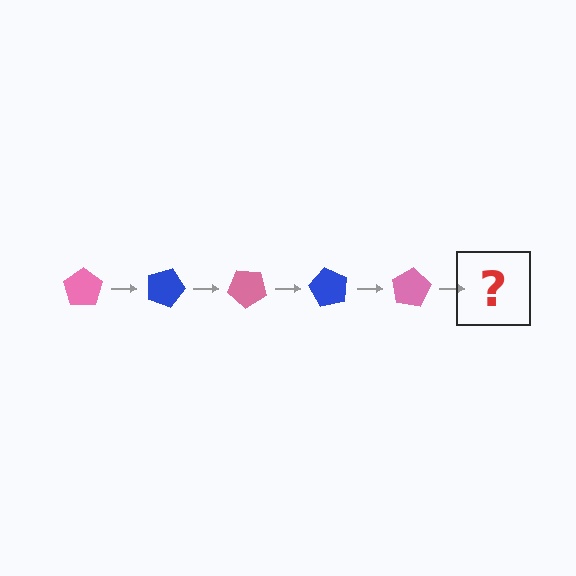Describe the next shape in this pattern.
It should be a blue pentagon, rotated 100 degrees from the start.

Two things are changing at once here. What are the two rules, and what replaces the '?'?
The two rules are that it rotates 20 degrees each step and the color cycles through pink and blue. The '?' should be a blue pentagon, rotated 100 degrees from the start.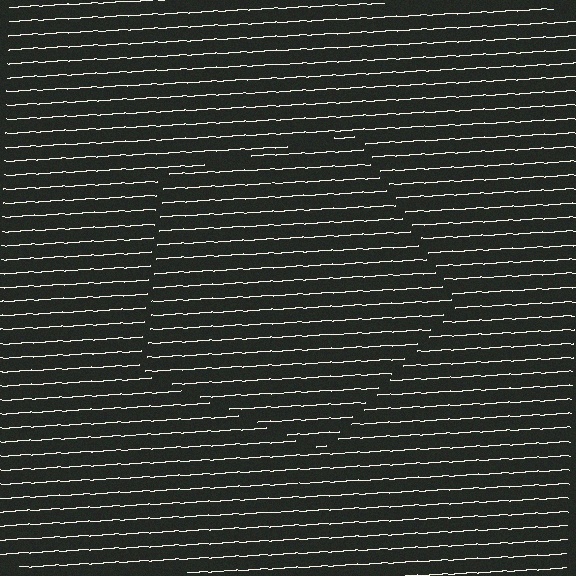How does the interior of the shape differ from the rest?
The interior of the shape contains the same grating, shifted by half a period — the contour is defined by the phase discontinuity where line-ends from the inner and outer gratings abut.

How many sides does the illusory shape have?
5 sides — the line-ends trace a pentagon.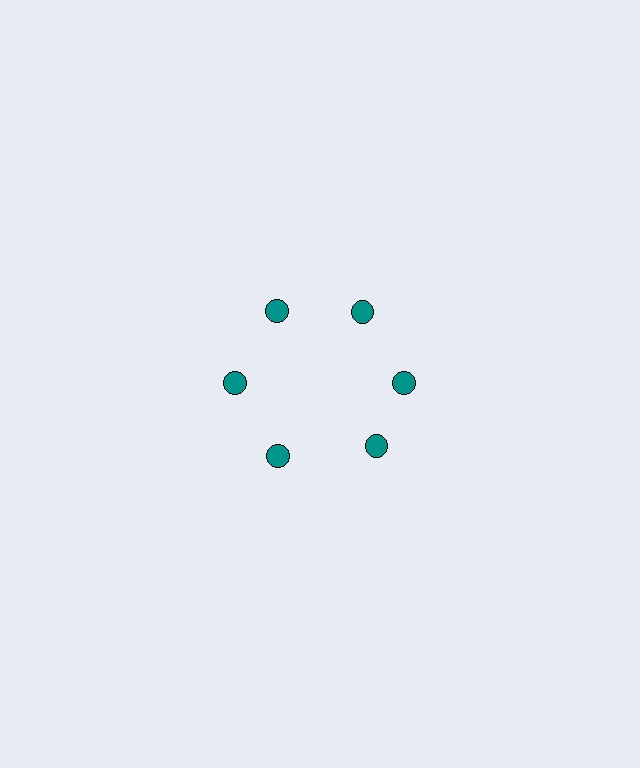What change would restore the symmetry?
The symmetry would be restored by rotating it back into even spacing with its neighbors so that all 6 circles sit at equal angles and equal distance from the center.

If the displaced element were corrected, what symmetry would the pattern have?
It would have 6-fold rotational symmetry — the pattern would map onto itself every 60 degrees.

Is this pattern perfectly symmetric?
No. The 6 teal circles are arranged in a ring, but one element near the 5 o'clock position is rotated out of alignment along the ring, breaking the 6-fold rotational symmetry.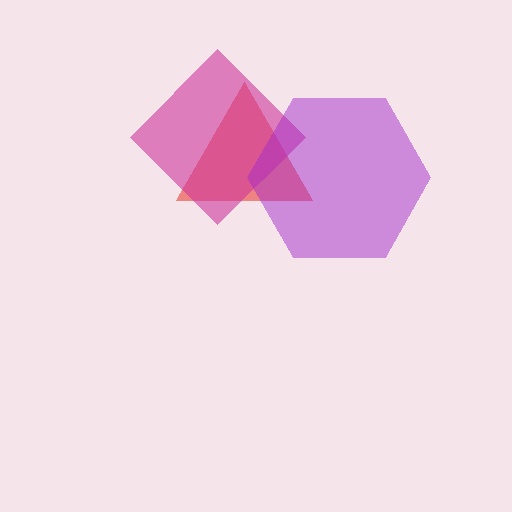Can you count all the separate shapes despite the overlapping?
Yes, there are 3 separate shapes.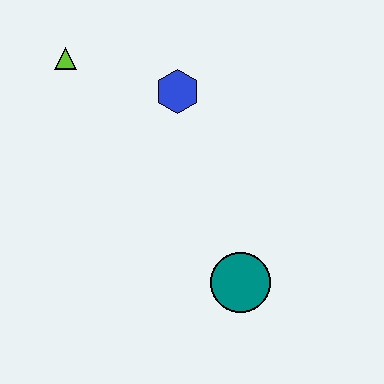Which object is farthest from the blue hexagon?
The teal circle is farthest from the blue hexagon.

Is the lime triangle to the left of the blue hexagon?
Yes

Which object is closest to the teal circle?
The blue hexagon is closest to the teal circle.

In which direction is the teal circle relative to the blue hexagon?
The teal circle is below the blue hexagon.